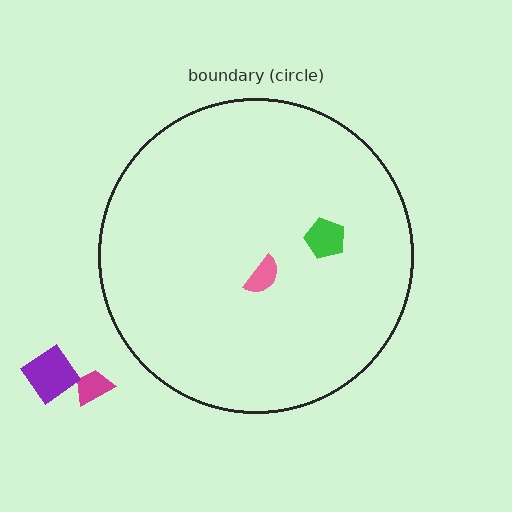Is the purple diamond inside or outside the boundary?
Outside.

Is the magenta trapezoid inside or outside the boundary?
Outside.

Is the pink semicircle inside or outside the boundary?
Inside.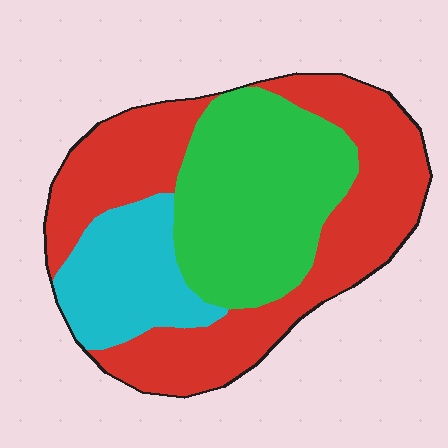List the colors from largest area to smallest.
From largest to smallest: red, green, cyan.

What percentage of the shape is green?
Green takes up about one third (1/3) of the shape.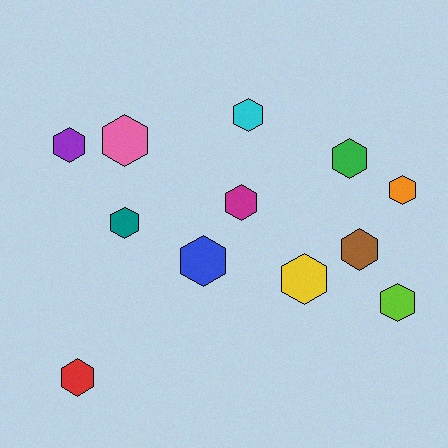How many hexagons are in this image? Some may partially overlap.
There are 12 hexagons.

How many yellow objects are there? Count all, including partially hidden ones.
There is 1 yellow object.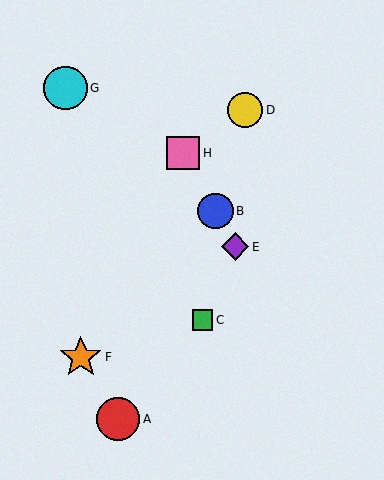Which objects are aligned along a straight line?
Objects B, E, H are aligned along a straight line.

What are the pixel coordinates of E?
Object E is at (235, 247).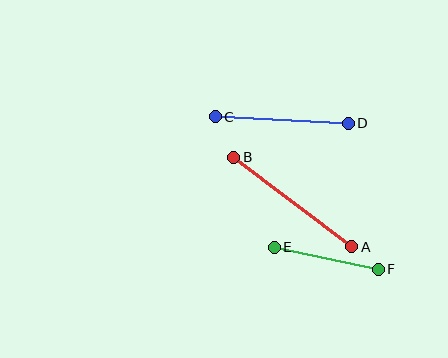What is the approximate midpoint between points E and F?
The midpoint is at approximately (326, 258) pixels.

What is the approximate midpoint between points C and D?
The midpoint is at approximately (282, 120) pixels.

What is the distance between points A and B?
The distance is approximately 148 pixels.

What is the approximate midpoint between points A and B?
The midpoint is at approximately (293, 202) pixels.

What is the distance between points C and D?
The distance is approximately 133 pixels.